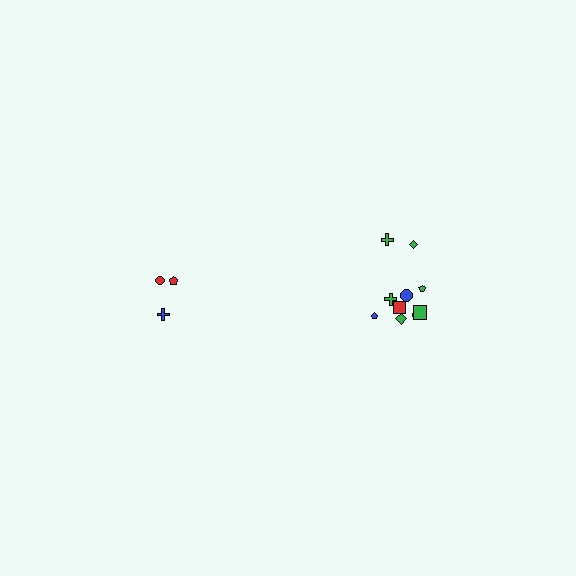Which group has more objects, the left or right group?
The right group.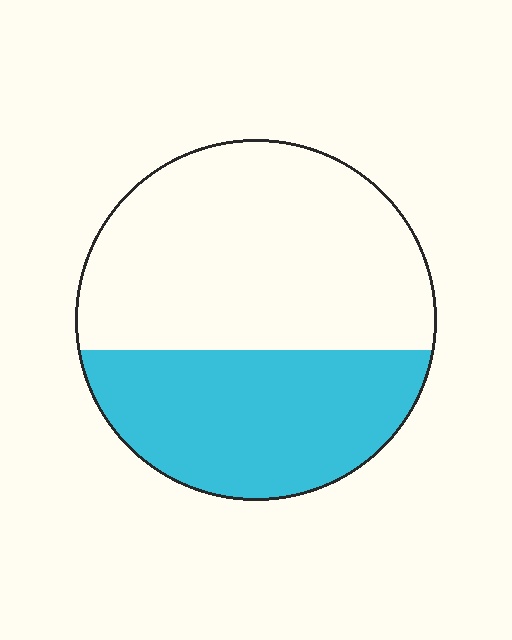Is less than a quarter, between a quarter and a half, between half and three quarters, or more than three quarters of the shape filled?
Between a quarter and a half.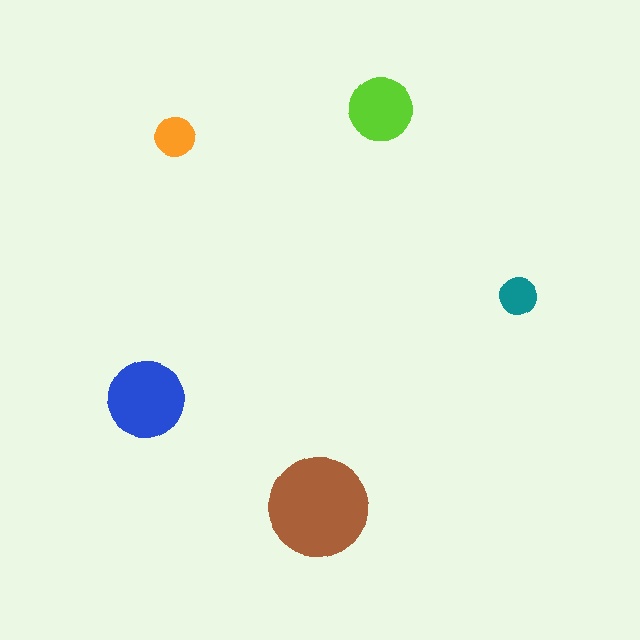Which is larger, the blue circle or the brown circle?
The brown one.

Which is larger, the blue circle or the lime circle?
The blue one.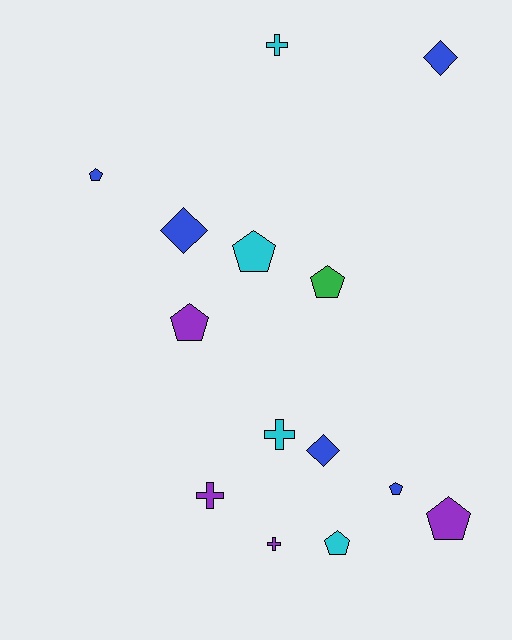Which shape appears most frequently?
Pentagon, with 7 objects.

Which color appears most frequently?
Blue, with 5 objects.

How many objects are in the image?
There are 14 objects.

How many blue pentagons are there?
There are 2 blue pentagons.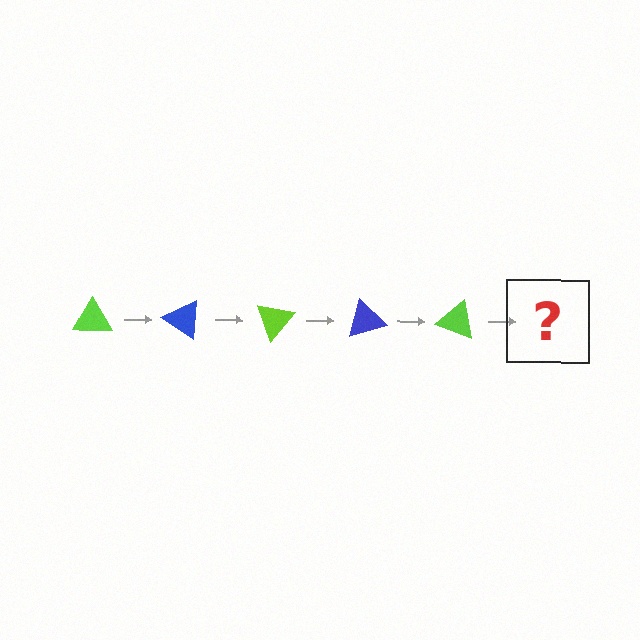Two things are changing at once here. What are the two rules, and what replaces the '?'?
The two rules are that it rotates 35 degrees each step and the color cycles through lime and blue. The '?' should be a blue triangle, rotated 175 degrees from the start.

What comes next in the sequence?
The next element should be a blue triangle, rotated 175 degrees from the start.